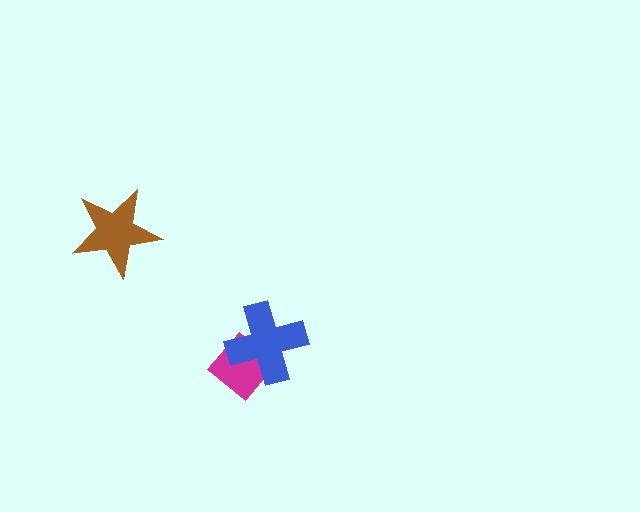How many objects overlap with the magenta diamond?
1 object overlaps with the magenta diamond.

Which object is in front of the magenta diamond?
The blue cross is in front of the magenta diamond.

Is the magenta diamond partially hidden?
Yes, it is partially covered by another shape.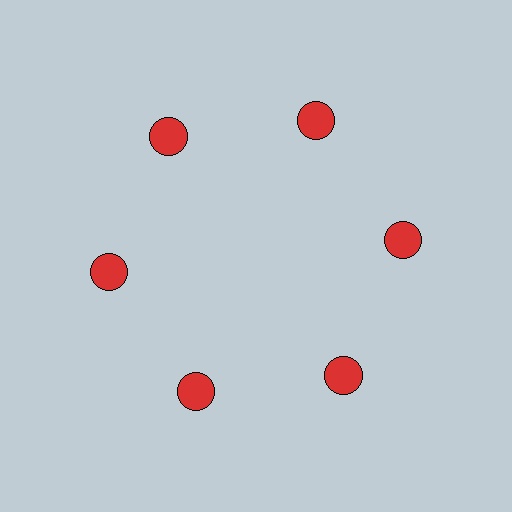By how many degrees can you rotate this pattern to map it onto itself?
The pattern maps onto itself every 60 degrees of rotation.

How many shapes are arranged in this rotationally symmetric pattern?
There are 6 shapes, arranged in 6 groups of 1.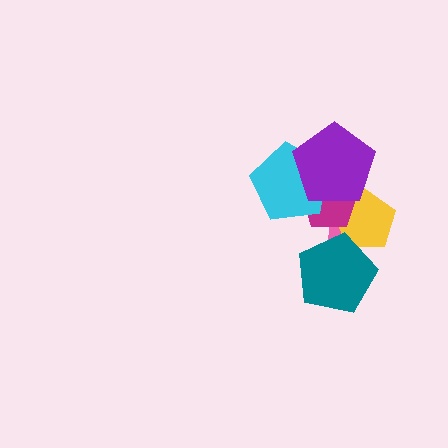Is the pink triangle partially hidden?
Yes, it is partially covered by another shape.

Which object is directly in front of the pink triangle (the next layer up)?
The yellow pentagon is directly in front of the pink triangle.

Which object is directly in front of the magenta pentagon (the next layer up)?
The cyan pentagon is directly in front of the magenta pentagon.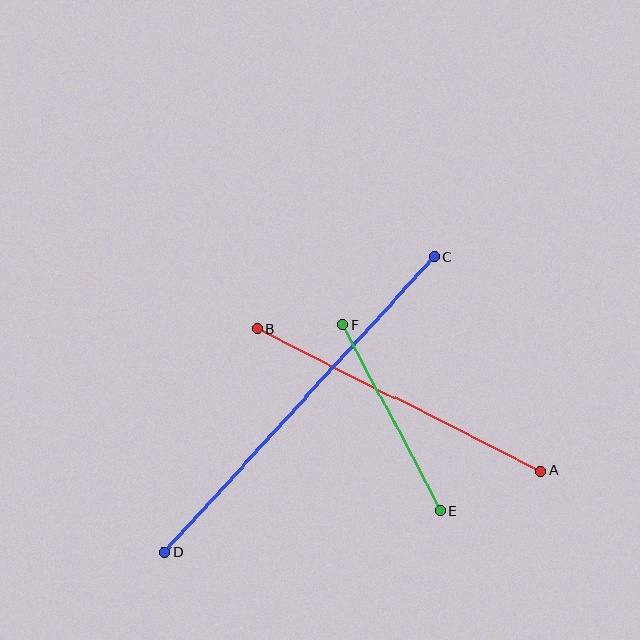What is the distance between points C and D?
The distance is approximately 400 pixels.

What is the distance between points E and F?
The distance is approximately 211 pixels.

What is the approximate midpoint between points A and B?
The midpoint is at approximately (399, 400) pixels.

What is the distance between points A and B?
The distance is approximately 317 pixels.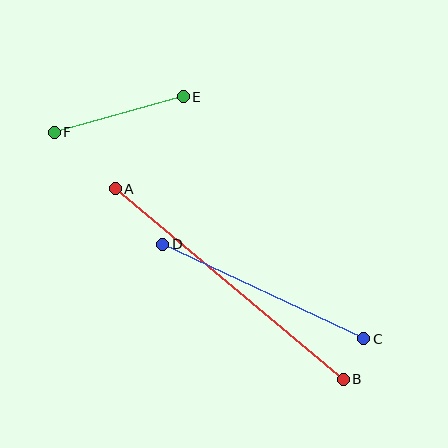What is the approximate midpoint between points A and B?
The midpoint is at approximately (229, 284) pixels.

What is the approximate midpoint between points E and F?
The midpoint is at approximately (119, 115) pixels.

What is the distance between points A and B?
The distance is approximately 297 pixels.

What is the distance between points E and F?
The distance is approximately 134 pixels.